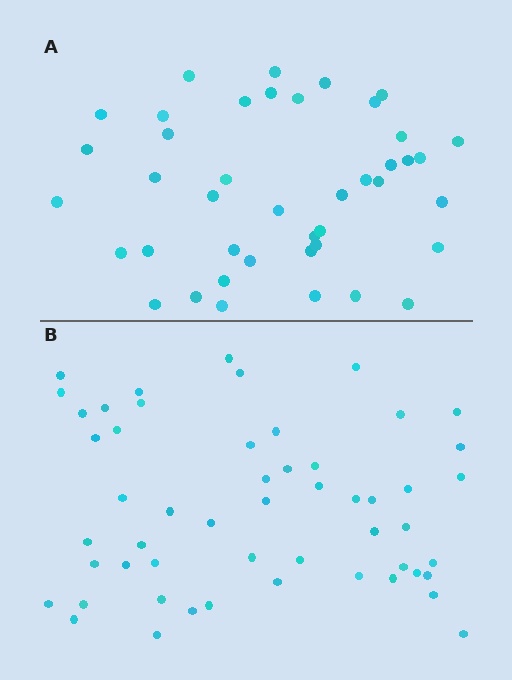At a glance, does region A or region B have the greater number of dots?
Region B (the bottom region) has more dots.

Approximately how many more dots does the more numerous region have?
Region B has roughly 12 or so more dots than region A.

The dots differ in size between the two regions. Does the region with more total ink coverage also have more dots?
No. Region A has more total ink coverage because its dots are larger, but region B actually contains more individual dots. Total area can be misleading — the number of items is what matters here.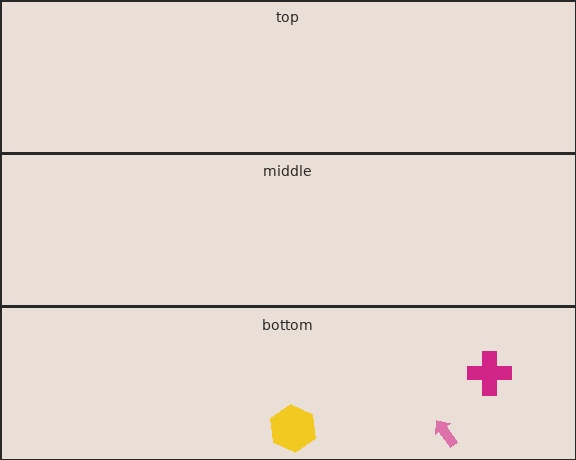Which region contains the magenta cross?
The bottom region.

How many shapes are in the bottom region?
3.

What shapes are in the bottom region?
The pink arrow, the magenta cross, the yellow hexagon.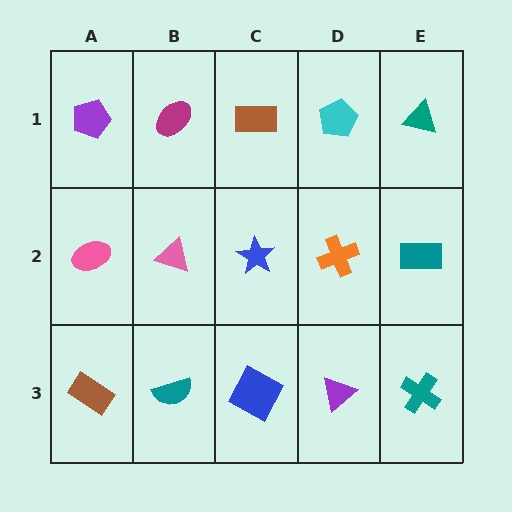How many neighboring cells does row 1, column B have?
3.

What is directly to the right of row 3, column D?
A teal cross.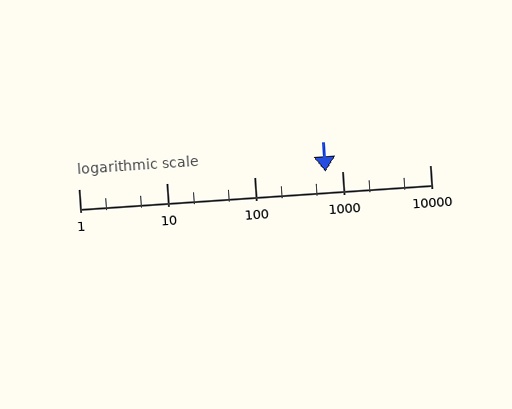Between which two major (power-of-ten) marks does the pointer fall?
The pointer is between 100 and 1000.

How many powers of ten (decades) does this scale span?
The scale spans 4 decades, from 1 to 10000.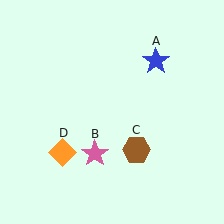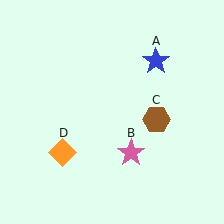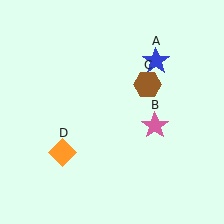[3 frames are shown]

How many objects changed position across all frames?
2 objects changed position: pink star (object B), brown hexagon (object C).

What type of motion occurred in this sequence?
The pink star (object B), brown hexagon (object C) rotated counterclockwise around the center of the scene.